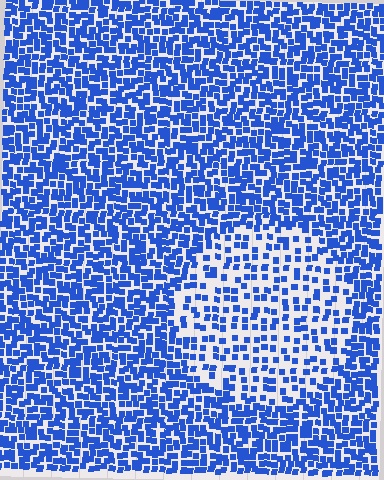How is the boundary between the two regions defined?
The boundary is defined by a change in element density (approximately 2.0x ratio). All elements are the same color, size, and shape.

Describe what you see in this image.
The image contains small blue elements arranged at two different densities. A circle-shaped region is visible where the elements are less densely packed than the surrounding area.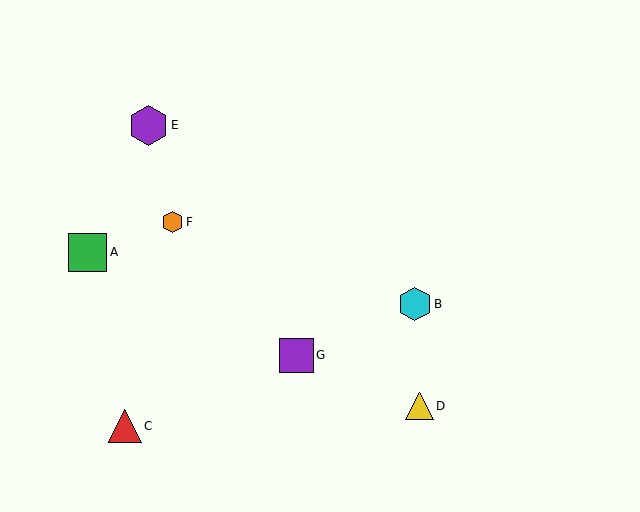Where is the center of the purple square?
The center of the purple square is at (297, 355).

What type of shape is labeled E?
Shape E is a purple hexagon.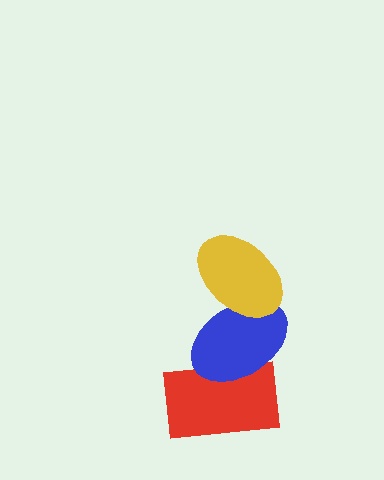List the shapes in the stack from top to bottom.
From top to bottom: the yellow ellipse, the blue ellipse, the red rectangle.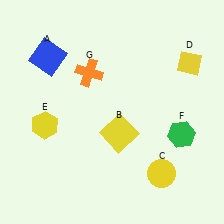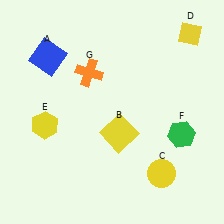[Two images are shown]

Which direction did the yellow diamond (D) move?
The yellow diamond (D) moved up.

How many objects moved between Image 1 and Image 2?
1 object moved between the two images.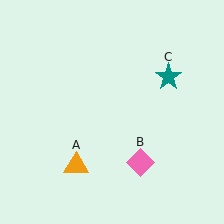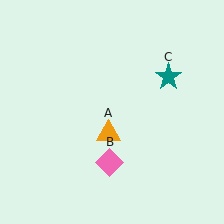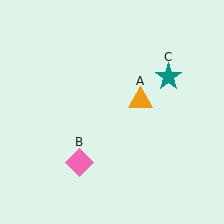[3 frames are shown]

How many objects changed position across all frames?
2 objects changed position: orange triangle (object A), pink diamond (object B).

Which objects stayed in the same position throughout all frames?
Teal star (object C) remained stationary.